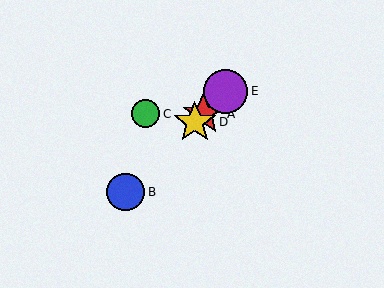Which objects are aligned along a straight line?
Objects A, B, D, E are aligned along a straight line.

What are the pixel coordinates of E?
Object E is at (226, 91).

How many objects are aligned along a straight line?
4 objects (A, B, D, E) are aligned along a straight line.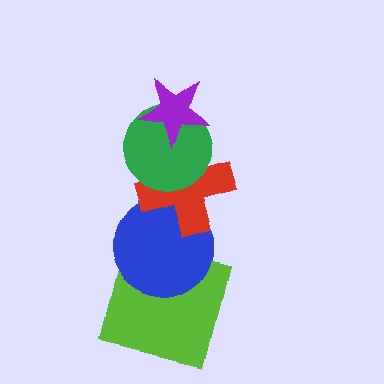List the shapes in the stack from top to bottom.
From top to bottom: the purple star, the green circle, the red cross, the blue circle, the lime square.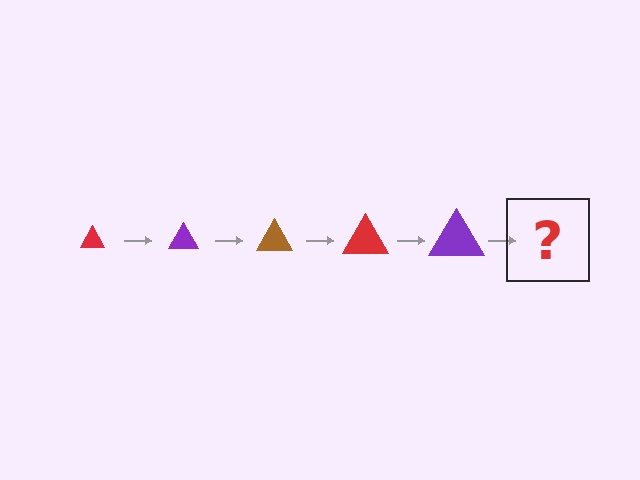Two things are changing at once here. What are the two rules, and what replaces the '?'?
The two rules are that the triangle grows larger each step and the color cycles through red, purple, and brown. The '?' should be a brown triangle, larger than the previous one.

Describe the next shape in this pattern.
It should be a brown triangle, larger than the previous one.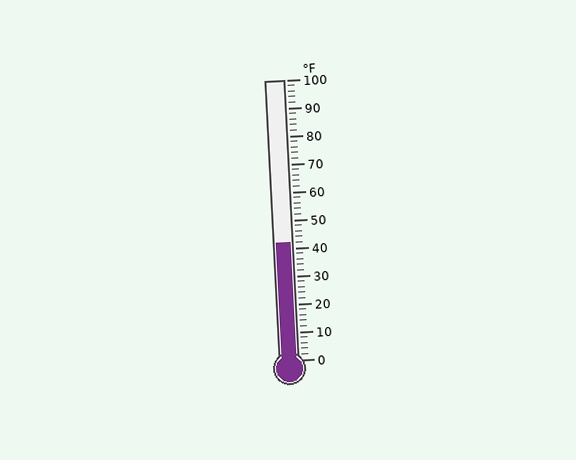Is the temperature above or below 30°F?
The temperature is above 30°F.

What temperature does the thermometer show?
The thermometer shows approximately 42°F.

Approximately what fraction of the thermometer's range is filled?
The thermometer is filled to approximately 40% of its range.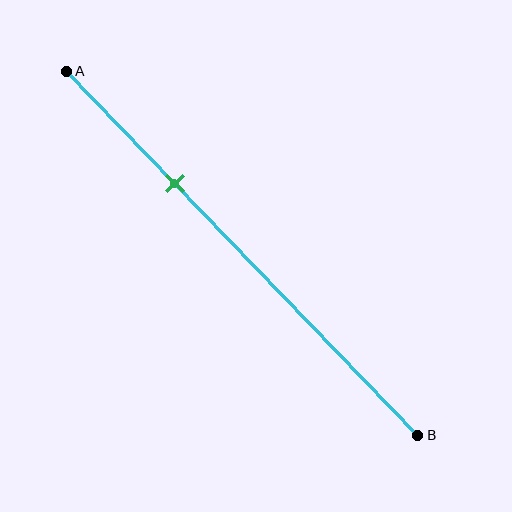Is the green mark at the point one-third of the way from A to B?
Yes, the mark is approximately at the one-third point.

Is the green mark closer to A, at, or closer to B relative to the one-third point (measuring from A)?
The green mark is approximately at the one-third point of segment AB.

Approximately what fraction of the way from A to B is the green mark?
The green mark is approximately 30% of the way from A to B.